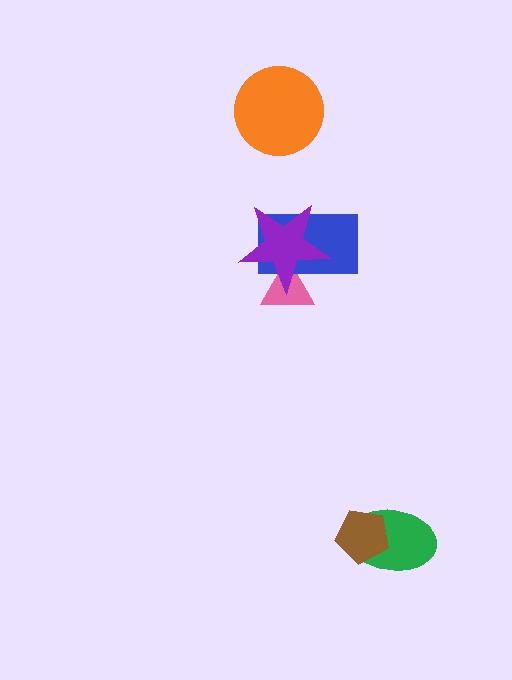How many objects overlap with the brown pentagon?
1 object overlaps with the brown pentagon.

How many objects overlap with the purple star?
2 objects overlap with the purple star.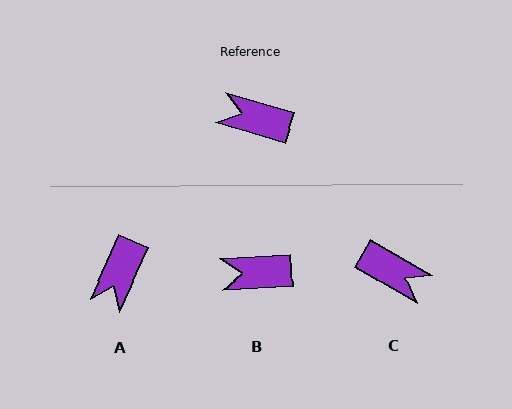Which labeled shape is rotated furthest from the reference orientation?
C, about 167 degrees away.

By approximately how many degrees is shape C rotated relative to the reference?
Approximately 167 degrees counter-clockwise.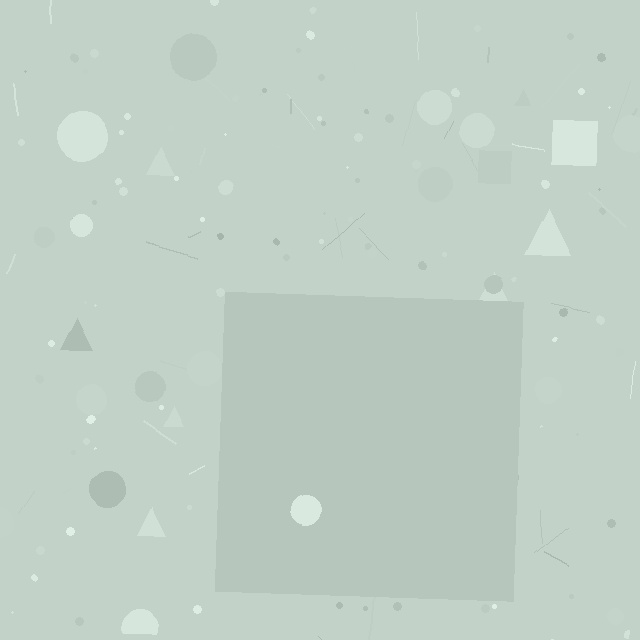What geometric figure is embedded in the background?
A square is embedded in the background.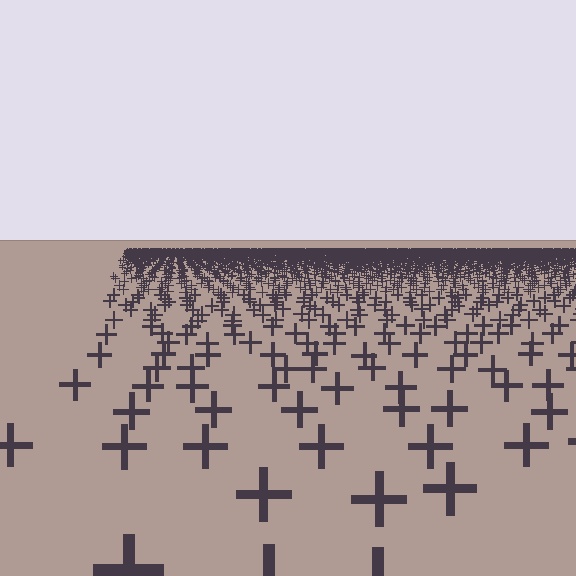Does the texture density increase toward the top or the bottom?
Density increases toward the top.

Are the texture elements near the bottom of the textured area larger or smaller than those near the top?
Larger. Near the bottom, elements are closer to the viewer and appear at a bigger on-screen size.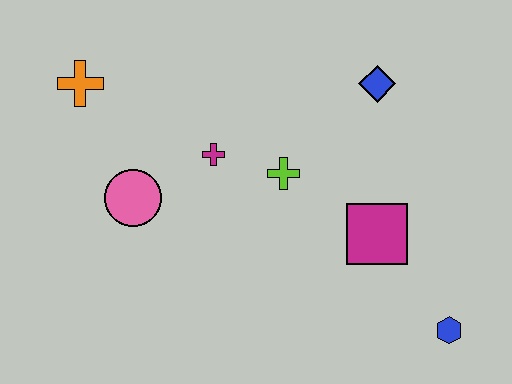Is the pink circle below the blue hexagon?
No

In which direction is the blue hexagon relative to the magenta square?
The blue hexagon is below the magenta square.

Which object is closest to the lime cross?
The magenta cross is closest to the lime cross.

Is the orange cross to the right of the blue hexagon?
No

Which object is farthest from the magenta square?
The orange cross is farthest from the magenta square.